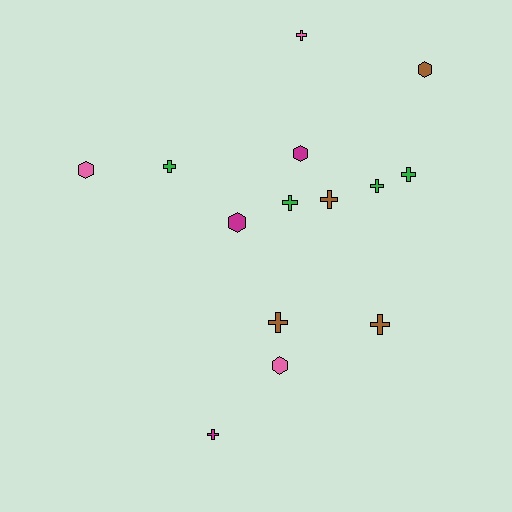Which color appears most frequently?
Green, with 4 objects.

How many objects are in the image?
There are 14 objects.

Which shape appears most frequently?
Cross, with 9 objects.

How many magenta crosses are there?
There is 1 magenta cross.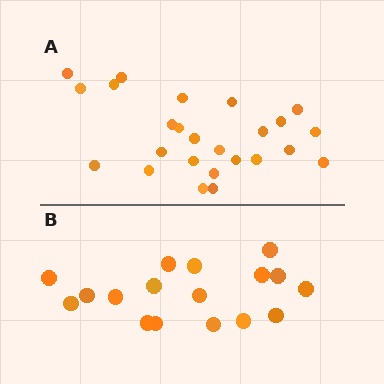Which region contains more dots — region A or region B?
Region A (the top region) has more dots.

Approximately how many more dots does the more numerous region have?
Region A has roughly 8 or so more dots than region B.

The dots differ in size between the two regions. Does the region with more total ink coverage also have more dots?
No. Region B has more total ink coverage because its dots are larger, but region A actually contains more individual dots. Total area can be misleading — the number of items is what matters here.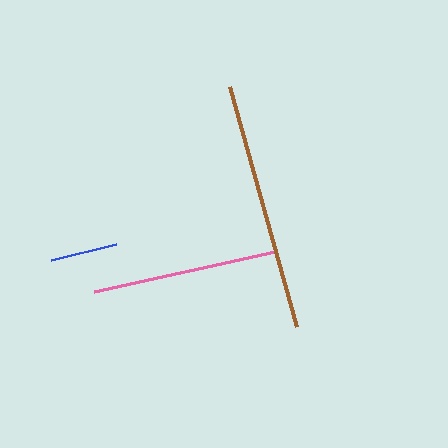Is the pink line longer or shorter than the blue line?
The pink line is longer than the blue line.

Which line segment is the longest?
The brown line is the longest at approximately 250 pixels.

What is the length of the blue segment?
The blue segment is approximately 67 pixels long.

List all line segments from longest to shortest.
From longest to shortest: brown, pink, blue.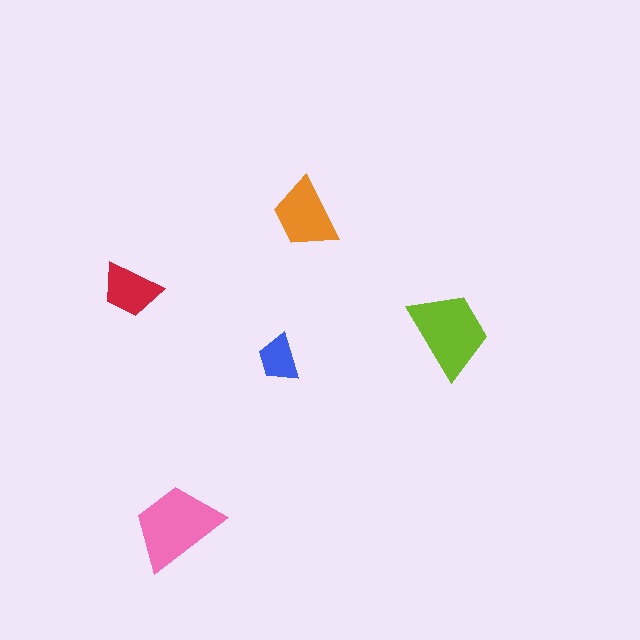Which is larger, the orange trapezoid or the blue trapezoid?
The orange one.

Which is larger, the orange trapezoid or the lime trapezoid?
The lime one.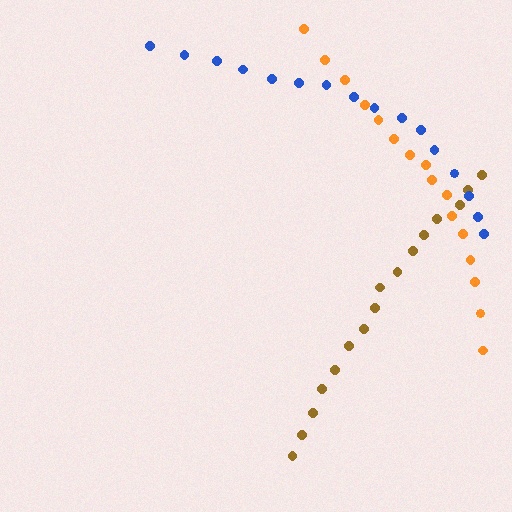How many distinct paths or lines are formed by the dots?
There are 3 distinct paths.